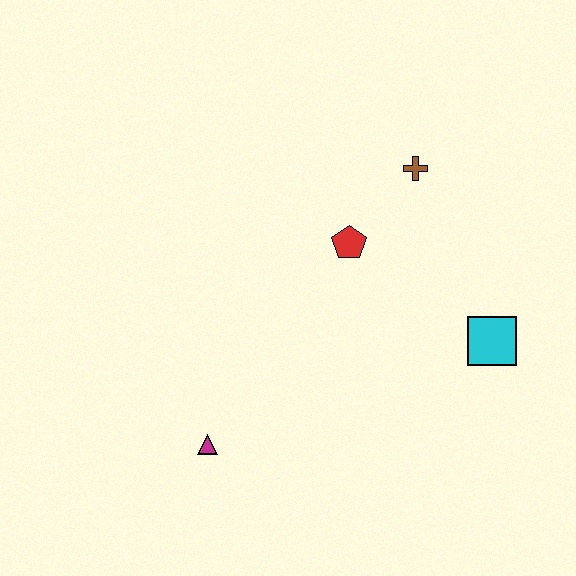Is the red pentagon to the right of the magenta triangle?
Yes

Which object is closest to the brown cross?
The red pentagon is closest to the brown cross.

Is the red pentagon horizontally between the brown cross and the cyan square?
No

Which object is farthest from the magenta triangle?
The brown cross is farthest from the magenta triangle.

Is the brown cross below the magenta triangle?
No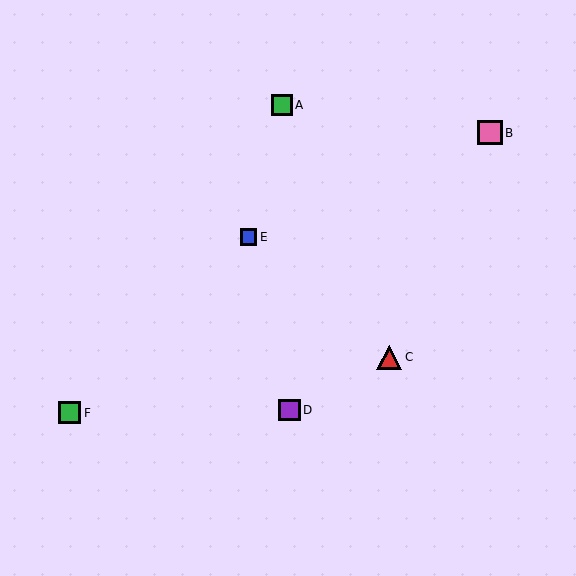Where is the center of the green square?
The center of the green square is at (70, 413).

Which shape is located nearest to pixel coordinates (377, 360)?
The red triangle (labeled C) at (389, 357) is nearest to that location.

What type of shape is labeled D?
Shape D is a purple square.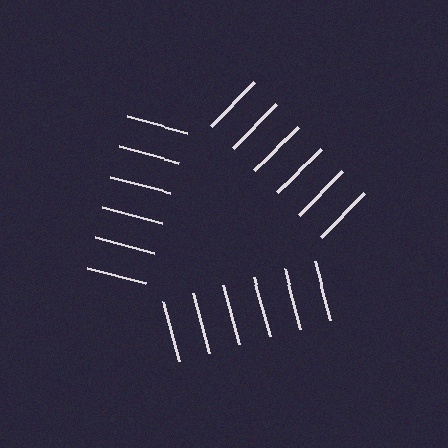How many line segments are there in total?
18 — 6 along each of the 3 edges.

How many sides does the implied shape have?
3 sides — the line-ends trace a triangle.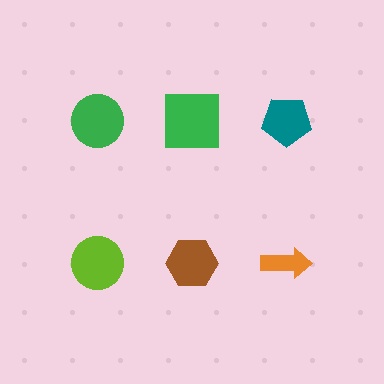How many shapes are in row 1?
3 shapes.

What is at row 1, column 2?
A green square.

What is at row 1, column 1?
A green circle.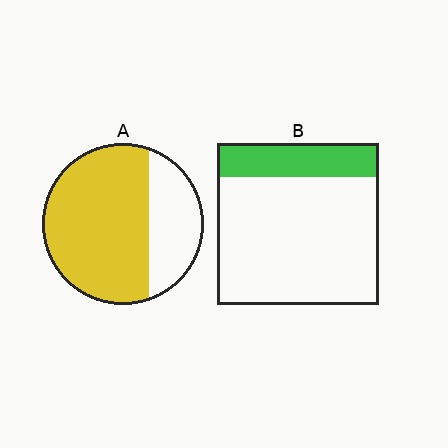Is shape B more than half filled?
No.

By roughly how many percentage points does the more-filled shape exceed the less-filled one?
By roughly 50 percentage points (A over B).